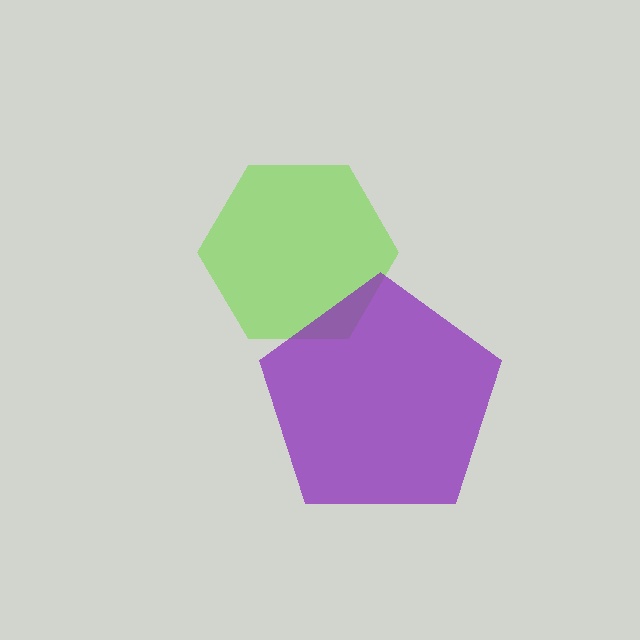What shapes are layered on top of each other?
The layered shapes are: a lime hexagon, a purple pentagon.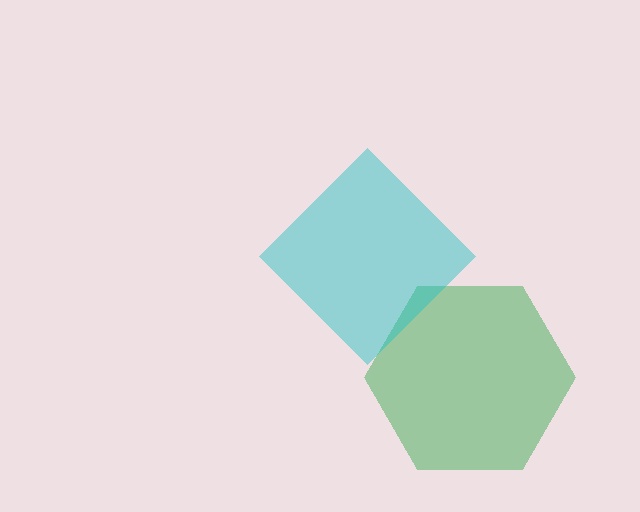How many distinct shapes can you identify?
There are 2 distinct shapes: a green hexagon, a cyan diamond.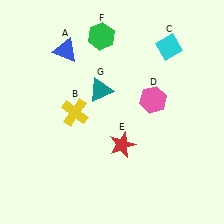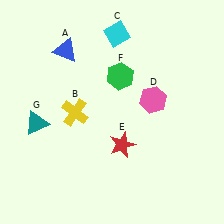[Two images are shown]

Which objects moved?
The objects that moved are: the cyan diamond (C), the green hexagon (F), the teal triangle (G).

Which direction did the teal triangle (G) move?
The teal triangle (G) moved left.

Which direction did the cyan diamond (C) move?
The cyan diamond (C) moved left.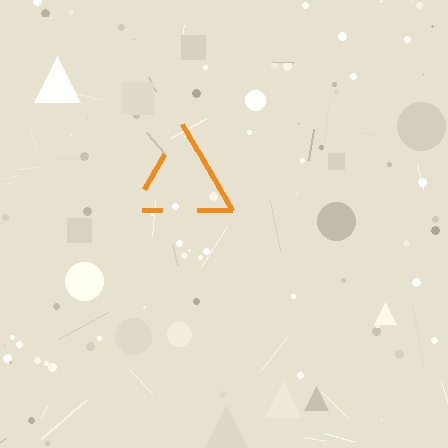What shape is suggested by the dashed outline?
The dashed outline suggests a triangle.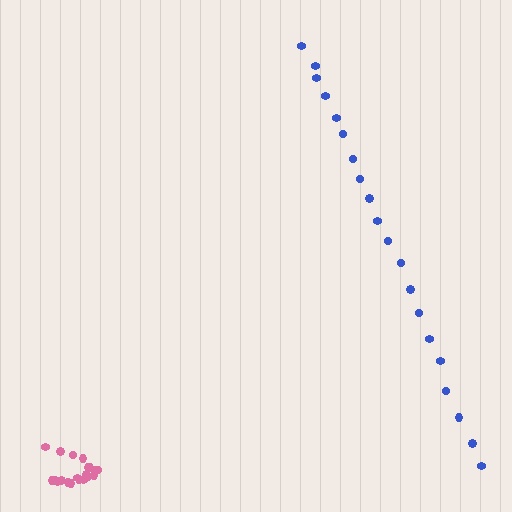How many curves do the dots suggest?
There are 2 distinct paths.